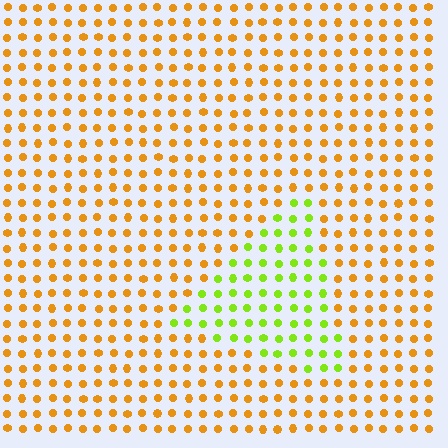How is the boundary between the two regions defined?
The boundary is defined purely by a slight shift in hue (about 53 degrees). Spacing, size, and orientation are identical on both sides.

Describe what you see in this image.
The image is filled with small orange elements in a uniform arrangement. A triangle-shaped region is visible where the elements are tinted to a slightly different hue, forming a subtle color boundary.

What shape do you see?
I see a triangle.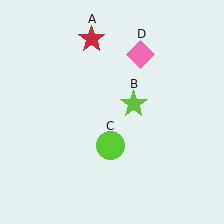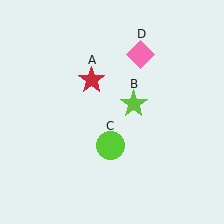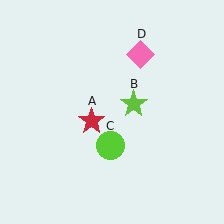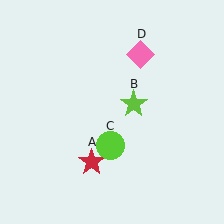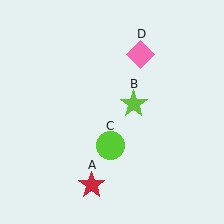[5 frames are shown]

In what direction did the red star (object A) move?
The red star (object A) moved down.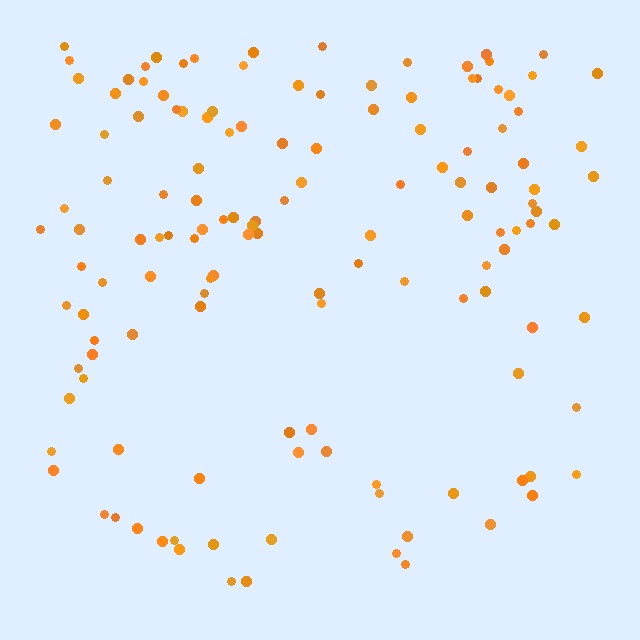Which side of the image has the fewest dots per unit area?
The bottom.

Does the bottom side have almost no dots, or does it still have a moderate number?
Still a moderate number, just noticeably fewer than the top.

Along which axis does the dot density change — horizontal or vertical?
Vertical.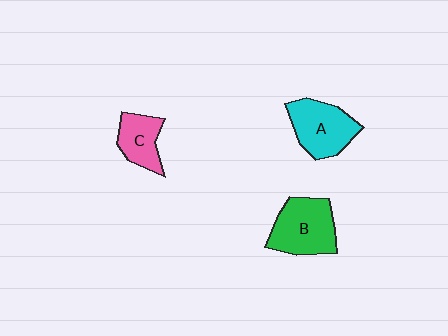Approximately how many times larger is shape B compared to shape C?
Approximately 1.6 times.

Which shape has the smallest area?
Shape C (pink).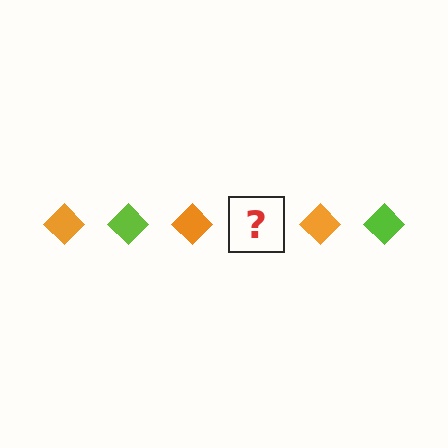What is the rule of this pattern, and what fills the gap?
The rule is that the pattern cycles through orange, lime diamonds. The gap should be filled with a lime diamond.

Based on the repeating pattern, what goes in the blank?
The blank should be a lime diamond.